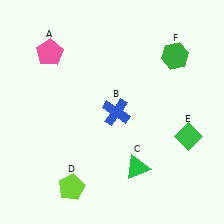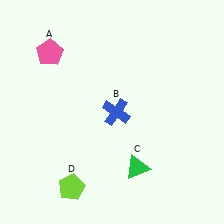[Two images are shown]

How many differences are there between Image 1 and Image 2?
There are 2 differences between the two images.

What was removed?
The green diamond (E), the green hexagon (F) were removed in Image 2.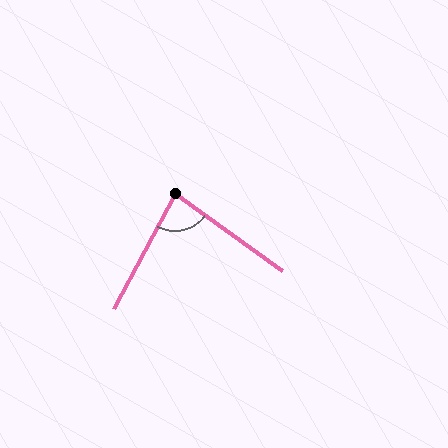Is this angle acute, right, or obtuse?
It is acute.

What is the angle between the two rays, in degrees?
Approximately 83 degrees.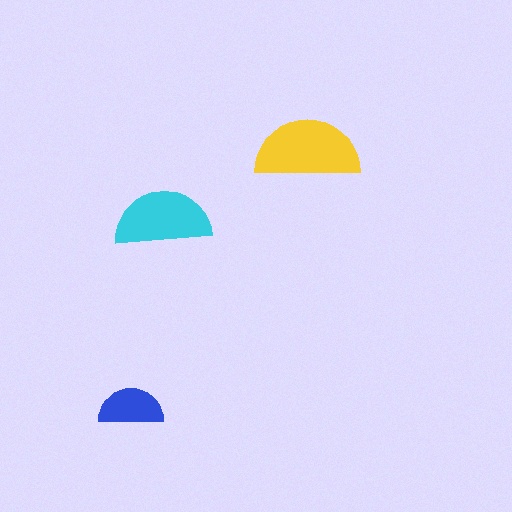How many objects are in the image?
There are 3 objects in the image.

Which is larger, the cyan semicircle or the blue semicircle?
The cyan one.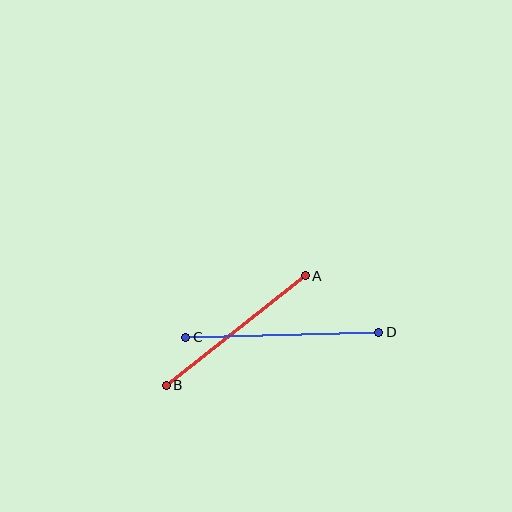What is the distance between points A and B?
The distance is approximately 177 pixels.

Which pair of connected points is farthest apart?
Points C and D are farthest apart.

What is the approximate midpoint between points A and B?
The midpoint is at approximately (236, 330) pixels.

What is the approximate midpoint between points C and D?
The midpoint is at approximately (282, 335) pixels.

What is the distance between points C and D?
The distance is approximately 193 pixels.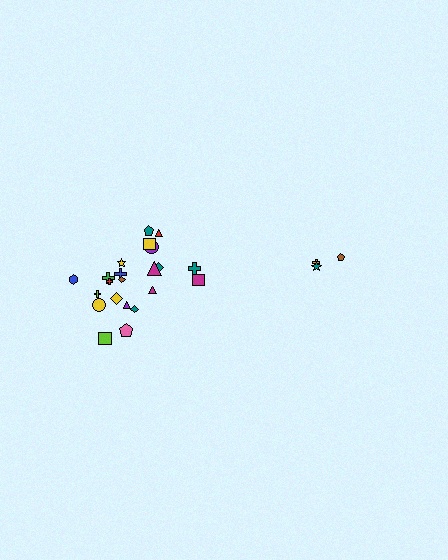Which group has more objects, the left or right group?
The left group.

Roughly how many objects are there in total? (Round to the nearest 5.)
Roughly 25 objects in total.